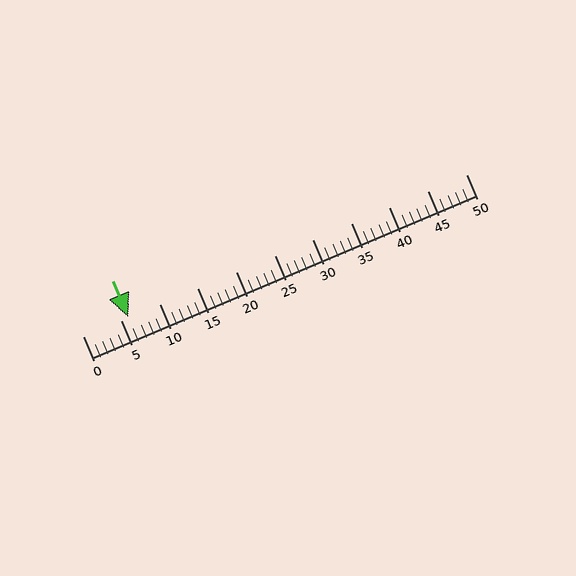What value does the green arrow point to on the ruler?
The green arrow points to approximately 6.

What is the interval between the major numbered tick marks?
The major tick marks are spaced 5 units apart.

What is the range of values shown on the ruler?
The ruler shows values from 0 to 50.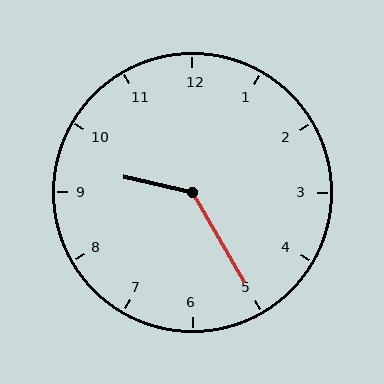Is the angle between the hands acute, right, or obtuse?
It is obtuse.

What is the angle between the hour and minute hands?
Approximately 132 degrees.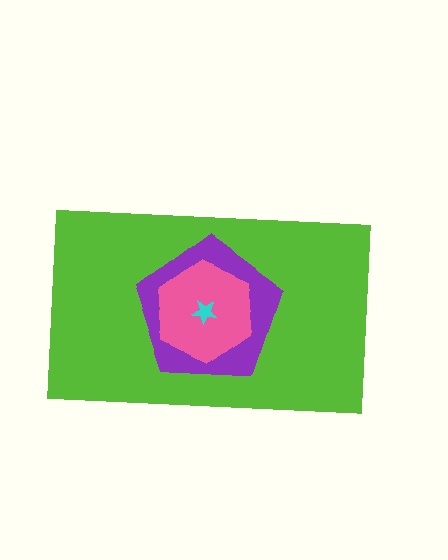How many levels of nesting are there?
4.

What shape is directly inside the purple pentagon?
The pink hexagon.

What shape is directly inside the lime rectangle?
The purple pentagon.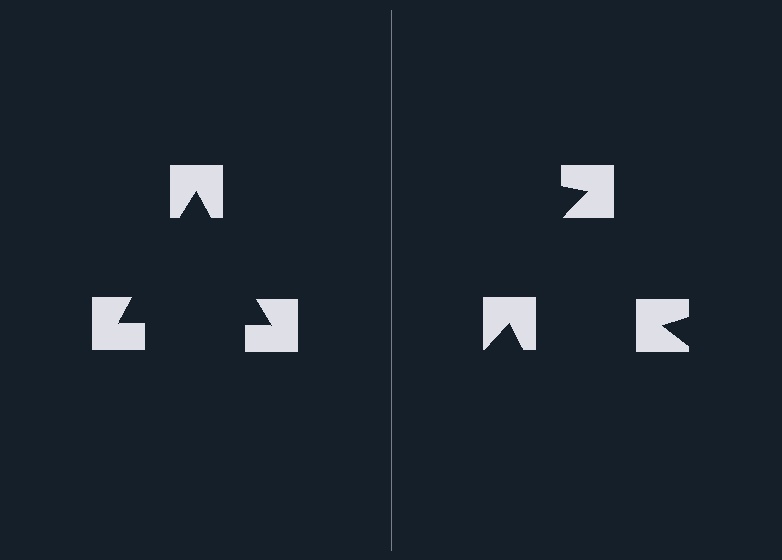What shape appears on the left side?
An illusory triangle.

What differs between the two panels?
The notched squares are positioned identically on both sides; only the wedge orientations differ. On the left they align to a triangle; on the right they are misaligned.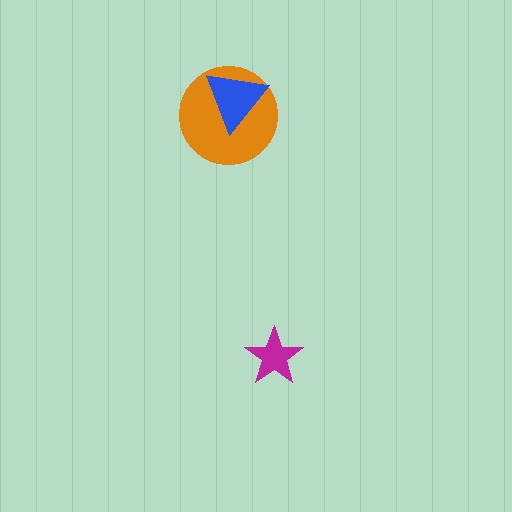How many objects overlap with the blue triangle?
1 object overlaps with the blue triangle.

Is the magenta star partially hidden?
No, no other shape covers it.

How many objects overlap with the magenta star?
0 objects overlap with the magenta star.